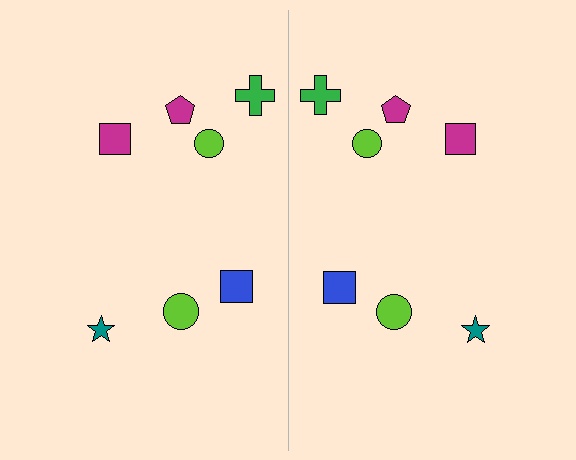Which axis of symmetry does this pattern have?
The pattern has a vertical axis of symmetry running through the center of the image.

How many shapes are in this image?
There are 14 shapes in this image.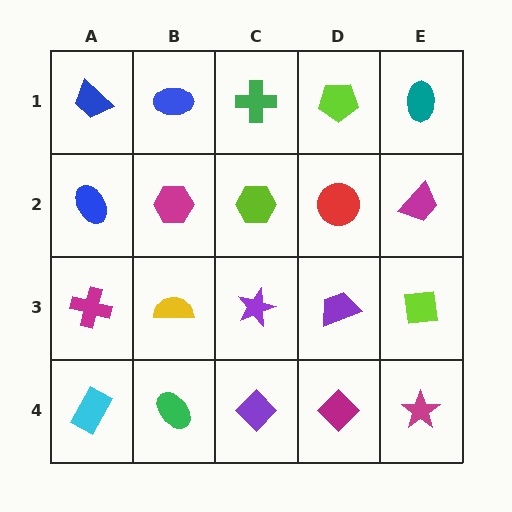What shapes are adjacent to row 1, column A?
A blue ellipse (row 2, column A), a blue ellipse (row 1, column B).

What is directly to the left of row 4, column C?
A green ellipse.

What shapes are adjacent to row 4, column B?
A yellow semicircle (row 3, column B), a cyan rectangle (row 4, column A), a purple diamond (row 4, column C).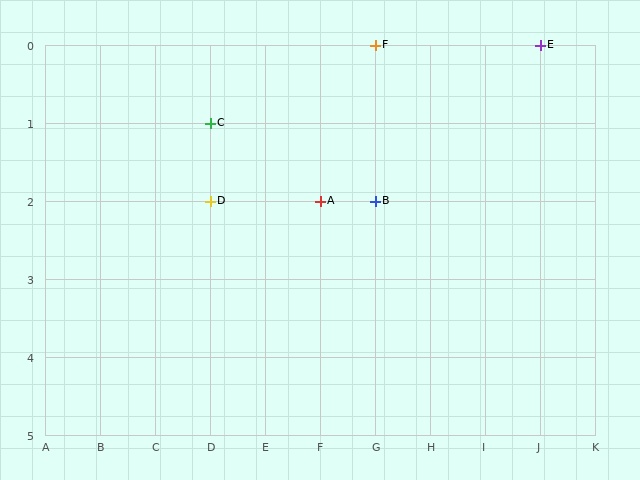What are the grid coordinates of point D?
Point D is at grid coordinates (D, 2).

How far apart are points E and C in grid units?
Points E and C are 6 columns and 1 row apart (about 6.1 grid units diagonally).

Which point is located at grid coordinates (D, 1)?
Point C is at (D, 1).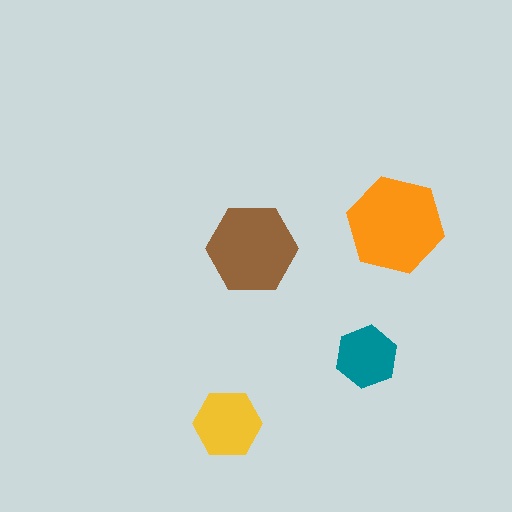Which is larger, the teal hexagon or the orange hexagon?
The orange one.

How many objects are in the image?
There are 4 objects in the image.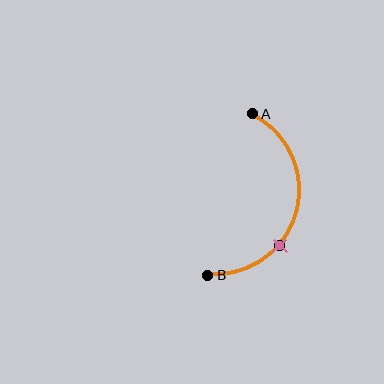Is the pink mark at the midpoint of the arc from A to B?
No. The pink mark lies on the arc but is closer to endpoint B. The arc midpoint would be at the point on the curve equidistant along the arc from both A and B.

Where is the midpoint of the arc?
The arc midpoint is the point on the curve farthest from the straight line joining A and B. It sits to the right of that line.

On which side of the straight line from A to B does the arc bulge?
The arc bulges to the right of the straight line connecting A and B.